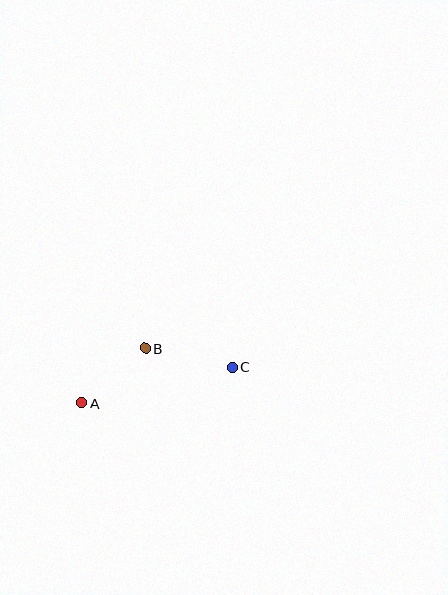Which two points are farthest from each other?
Points A and C are farthest from each other.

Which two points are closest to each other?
Points A and B are closest to each other.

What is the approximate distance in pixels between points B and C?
The distance between B and C is approximately 89 pixels.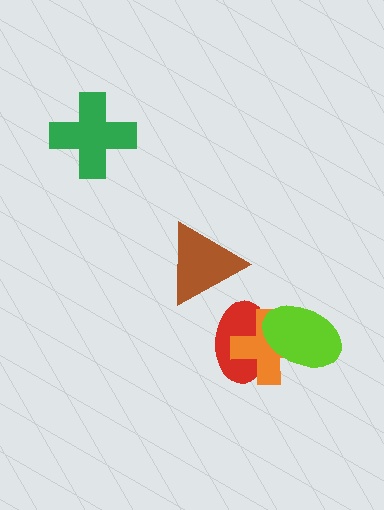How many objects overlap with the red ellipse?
2 objects overlap with the red ellipse.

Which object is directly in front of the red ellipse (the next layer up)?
The orange cross is directly in front of the red ellipse.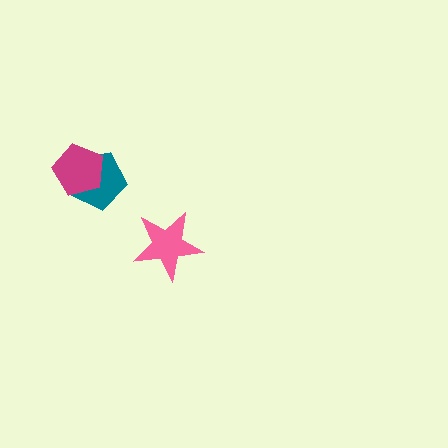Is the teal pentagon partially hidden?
Yes, it is partially covered by another shape.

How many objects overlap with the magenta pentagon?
1 object overlaps with the magenta pentagon.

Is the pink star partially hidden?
No, no other shape covers it.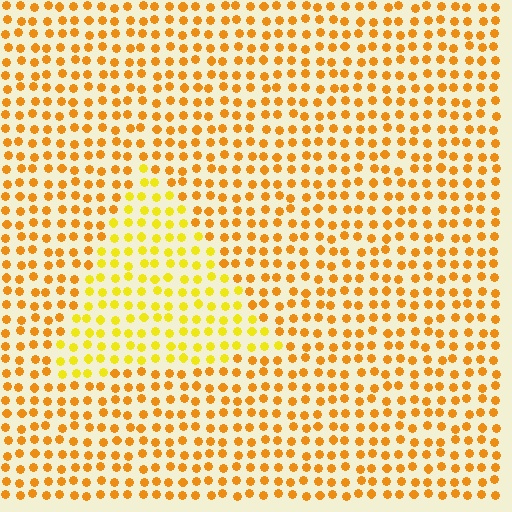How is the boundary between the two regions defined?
The boundary is defined purely by a slight shift in hue (about 25 degrees). Spacing, size, and orientation are identical on both sides.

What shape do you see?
I see a triangle.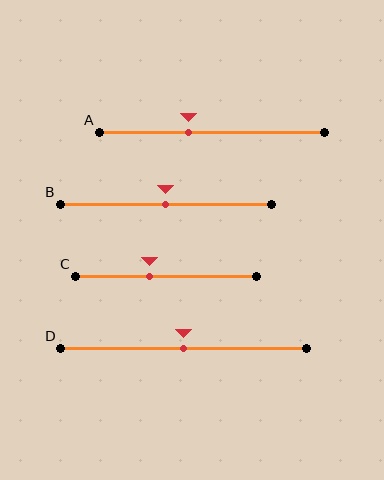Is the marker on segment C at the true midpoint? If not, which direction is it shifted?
No, the marker on segment C is shifted to the left by about 9% of the segment length.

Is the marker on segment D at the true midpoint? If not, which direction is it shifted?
Yes, the marker on segment D is at the true midpoint.